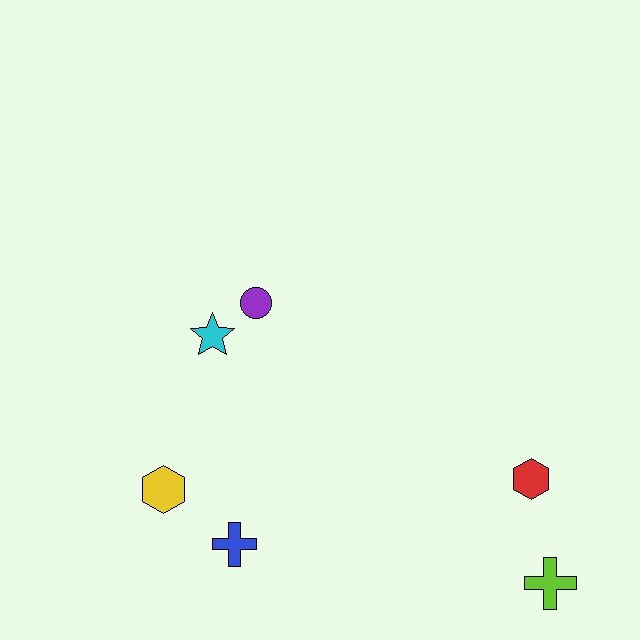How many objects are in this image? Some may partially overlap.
There are 6 objects.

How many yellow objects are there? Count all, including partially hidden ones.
There is 1 yellow object.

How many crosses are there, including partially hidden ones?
There are 2 crosses.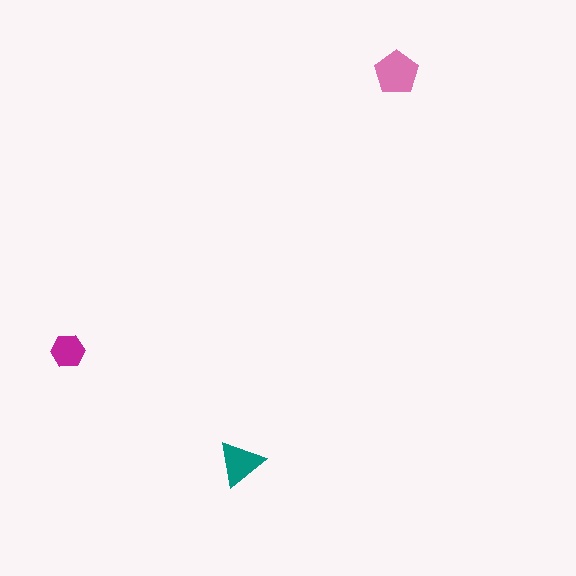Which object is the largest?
The pink pentagon.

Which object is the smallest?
The magenta hexagon.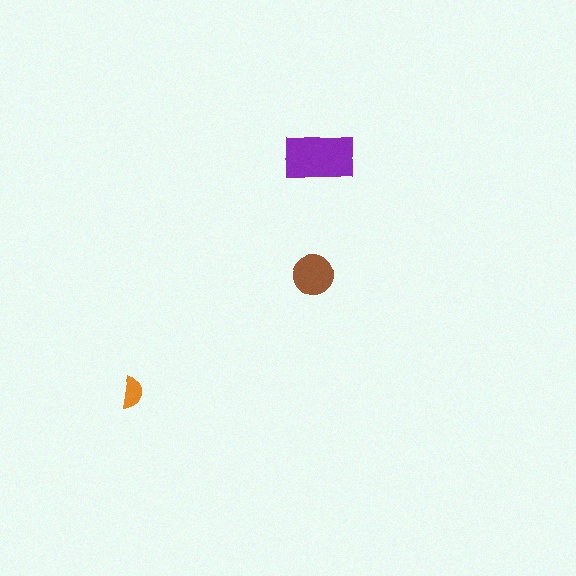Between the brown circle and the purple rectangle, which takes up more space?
The purple rectangle.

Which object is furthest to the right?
The purple rectangle is rightmost.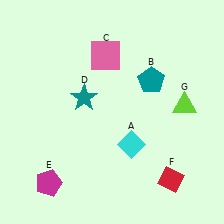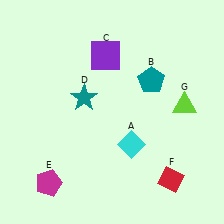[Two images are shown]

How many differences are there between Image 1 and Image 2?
There is 1 difference between the two images.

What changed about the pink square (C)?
In Image 1, C is pink. In Image 2, it changed to purple.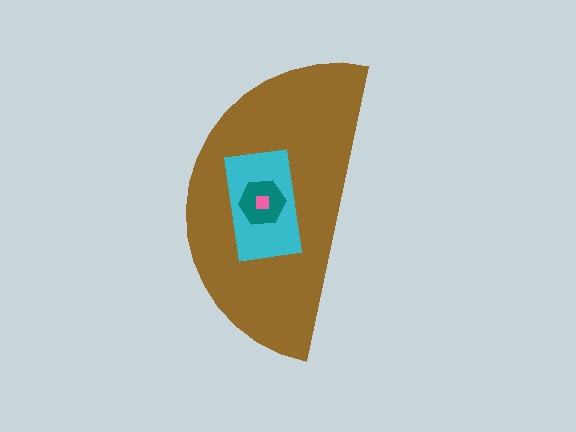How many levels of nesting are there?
4.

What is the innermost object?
The pink square.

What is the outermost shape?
The brown semicircle.